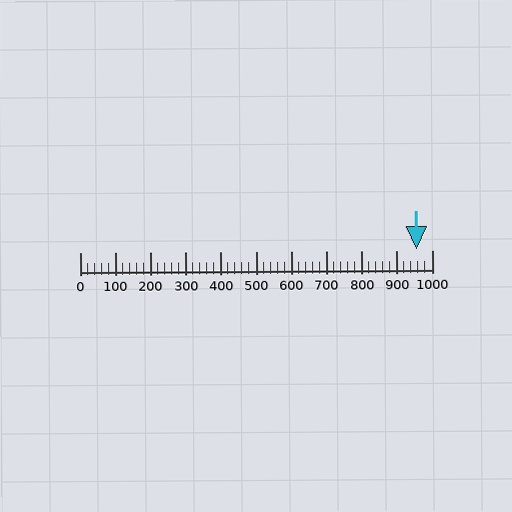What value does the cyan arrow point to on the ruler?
The cyan arrow points to approximately 957.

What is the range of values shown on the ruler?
The ruler shows values from 0 to 1000.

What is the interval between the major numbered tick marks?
The major tick marks are spaced 100 units apart.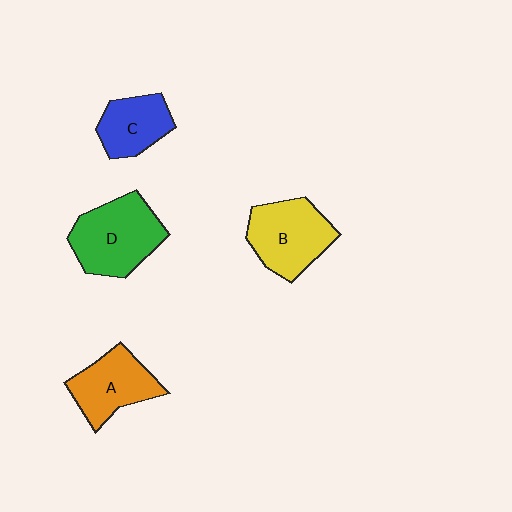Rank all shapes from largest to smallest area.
From largest to smallest: D (green), B (yellow), A (orange), C (blue).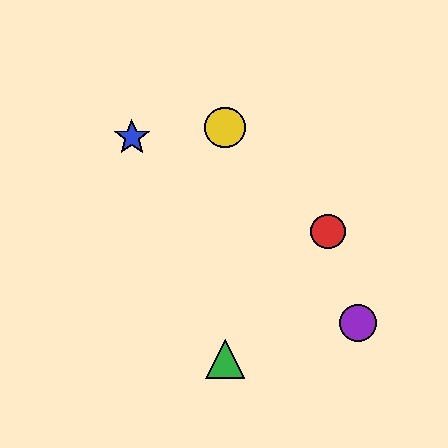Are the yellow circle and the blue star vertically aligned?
No, the yellow circle is at x≈225 and the blue star is at x≈132.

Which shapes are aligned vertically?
The green triangle, the yellow circle are aligned vertically.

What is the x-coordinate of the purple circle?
The purple circle is at x≈358.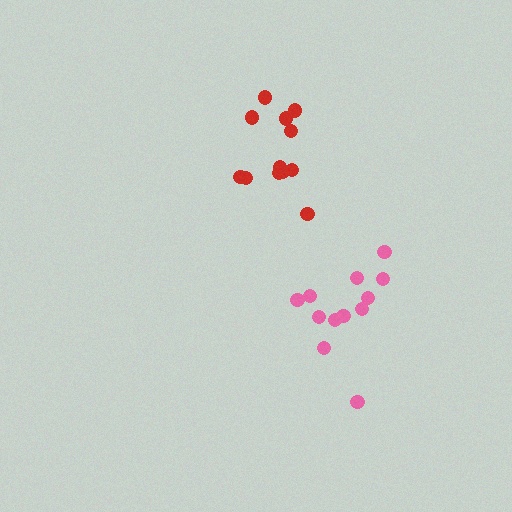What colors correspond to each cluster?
The clusters are colored: red, pink.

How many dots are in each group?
Group 1: 12 dots, Group 2: 12 dots (24 total).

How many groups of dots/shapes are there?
There are 2 groups.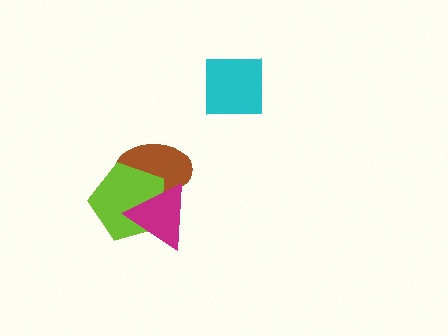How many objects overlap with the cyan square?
0 objects overlap with the cyan square.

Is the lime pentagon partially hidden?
Yes, it is partially covered by another shape.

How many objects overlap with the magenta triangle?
2 objects overlap with the magenta triangle.